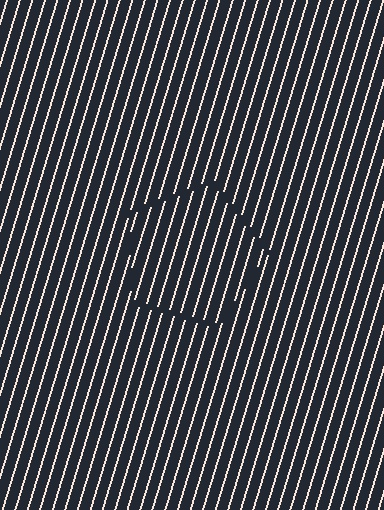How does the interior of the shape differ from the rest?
The interior of the shape contains the same grating, shifted by half a period — the contour is defined by the phase discontinuity where line-ends from the inner and outer gratings abut.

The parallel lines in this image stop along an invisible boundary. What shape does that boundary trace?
An illusory pentagon. The interior of the shape contains the same grating, shifted by half a period — the contour is defined by the phase discontinuity where line-ends from the inner and outer gratings abut.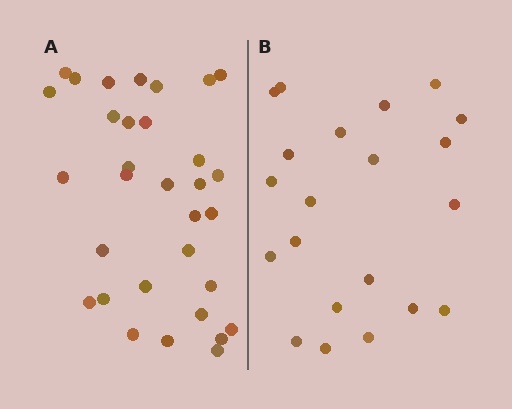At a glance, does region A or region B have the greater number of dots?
Region A (the left region) has more dots.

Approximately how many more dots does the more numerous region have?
Region A has roughly 12 or so more dots than region B.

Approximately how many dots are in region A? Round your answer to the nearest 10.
About 30 dots. (The exact count is 32, which rounds to 30.)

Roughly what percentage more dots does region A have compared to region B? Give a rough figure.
About 50% more.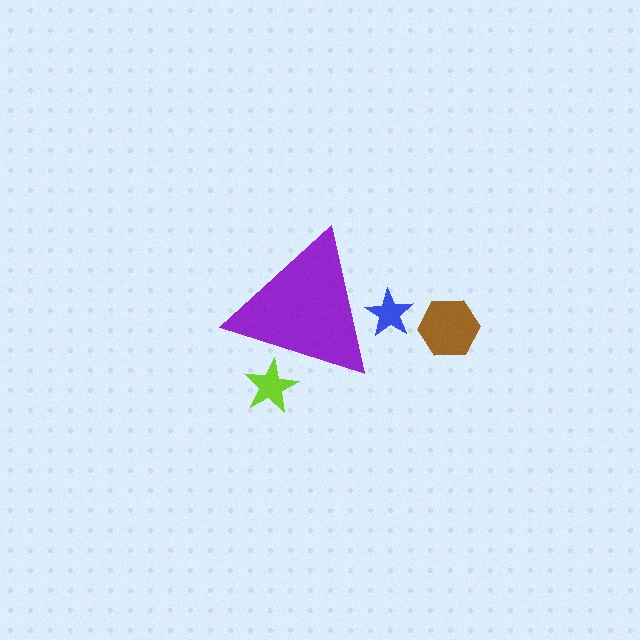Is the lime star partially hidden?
Yes, the lime star is partially hidden behind the purple triangle.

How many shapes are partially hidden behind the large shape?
2 shapes are partially hidden.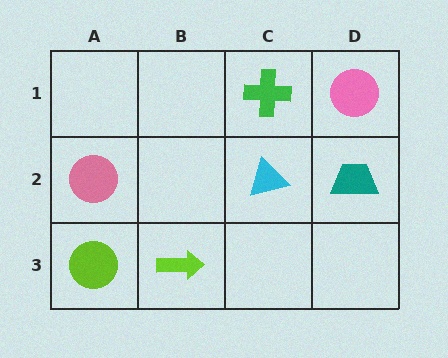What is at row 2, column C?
A cyan triangle.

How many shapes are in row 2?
3 shapes.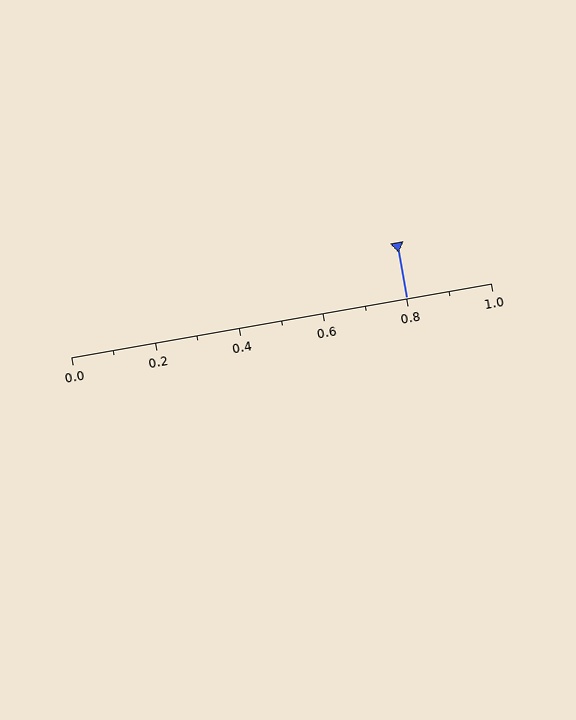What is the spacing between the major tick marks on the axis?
The major ticks are spaced 0.2 apart.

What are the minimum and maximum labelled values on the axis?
The axis runs from 0.0 to 1.0.